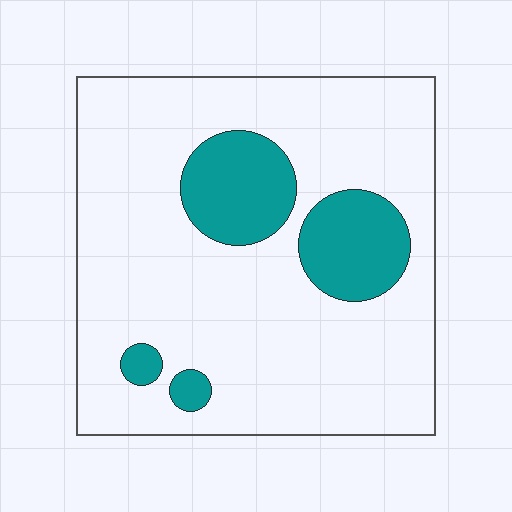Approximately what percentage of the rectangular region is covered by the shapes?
Approximately 20%.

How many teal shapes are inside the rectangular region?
4.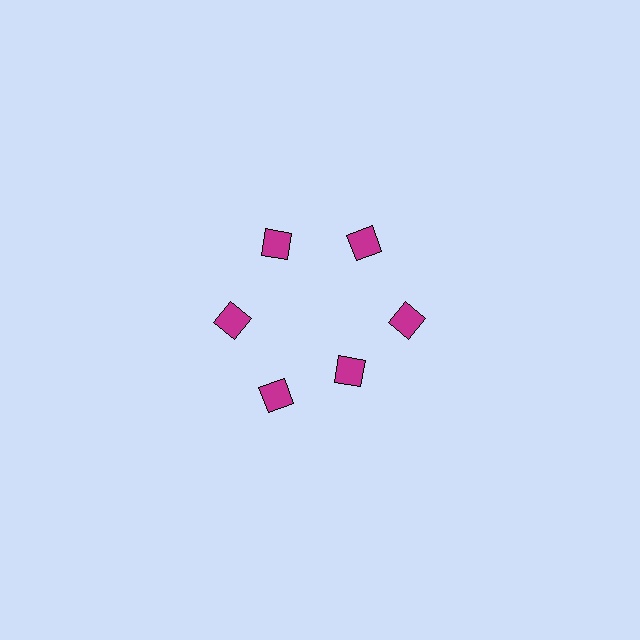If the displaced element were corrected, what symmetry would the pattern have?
It would have 6-fold rotational symmetry — the pattern would map onto itself every 60 degrees.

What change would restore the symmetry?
The symmetry would be restored by moving it outward, back onto the ring so that all 6 diamonds sit at equal angles and equal distance from the center.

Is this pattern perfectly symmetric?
No. The 6 magenta diamonds are arranged in a ring, but one element near the 5 o'clock position is pulled inward toward the center, breaking the 6-fold rotational symmetry.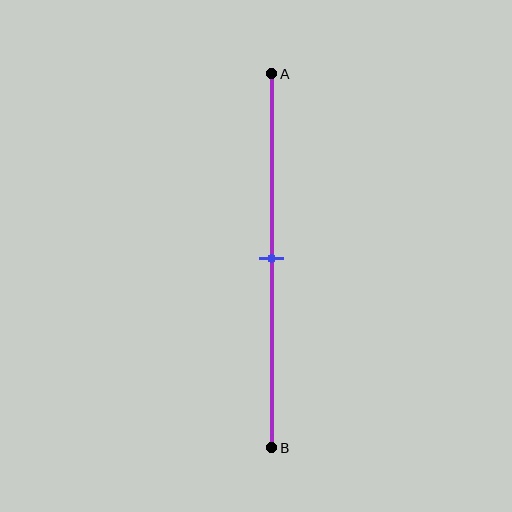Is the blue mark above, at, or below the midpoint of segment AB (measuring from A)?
The blue mark is approximately at the midpoint of segment AB.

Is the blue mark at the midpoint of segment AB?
Yes, the mark is approximately at the midpoint.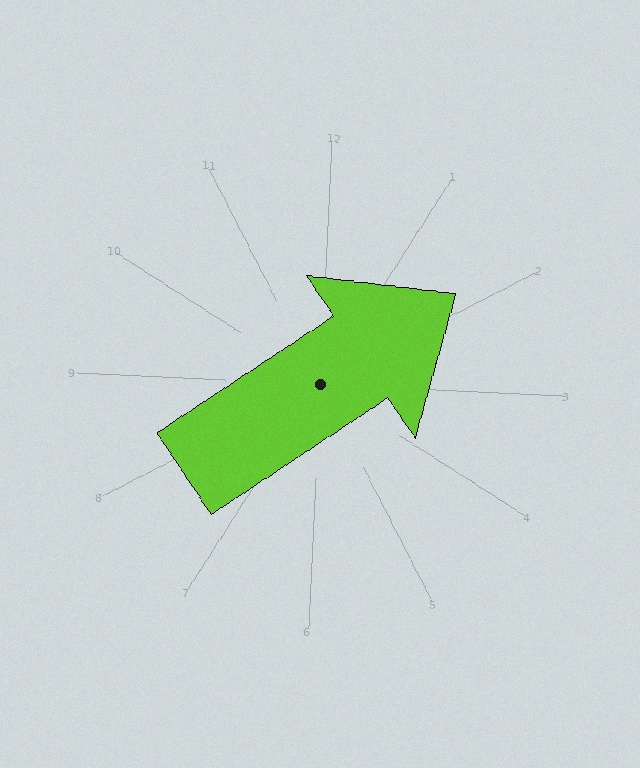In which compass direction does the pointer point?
Northeast.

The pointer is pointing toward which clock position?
Roughly 2 o'clock.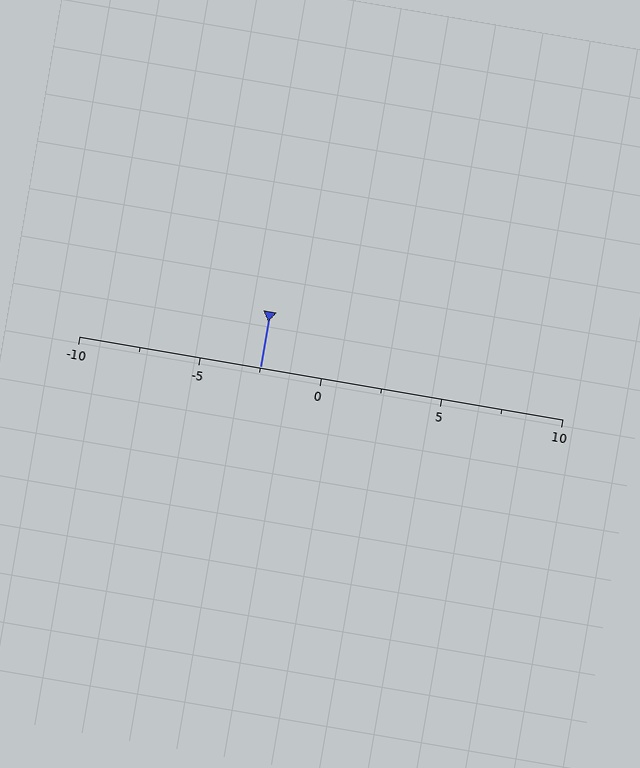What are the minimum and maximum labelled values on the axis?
The axis runs from -10 to 10.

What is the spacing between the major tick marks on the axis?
The major ticks are spaced 5 apart.